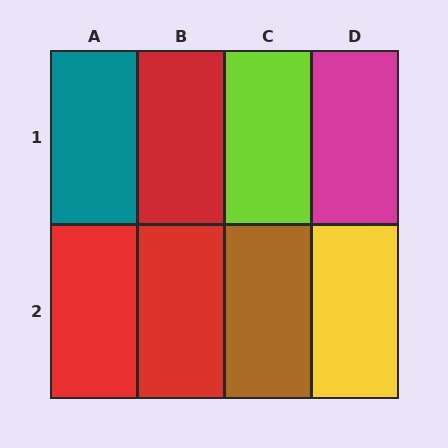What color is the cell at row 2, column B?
Red.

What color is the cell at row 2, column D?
Yellow.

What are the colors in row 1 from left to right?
Teal, red, lime, magenta.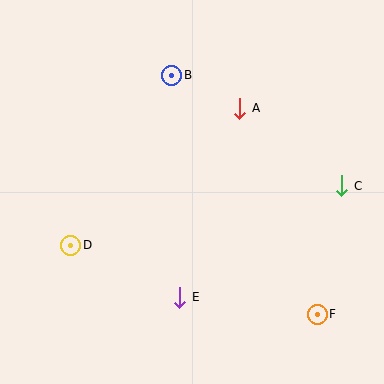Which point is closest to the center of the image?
Point A at (240, 108) is closest to the center.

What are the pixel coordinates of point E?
Point E is at (180, 297).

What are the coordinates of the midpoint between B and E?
The midpoint between B and E is at (176, 186).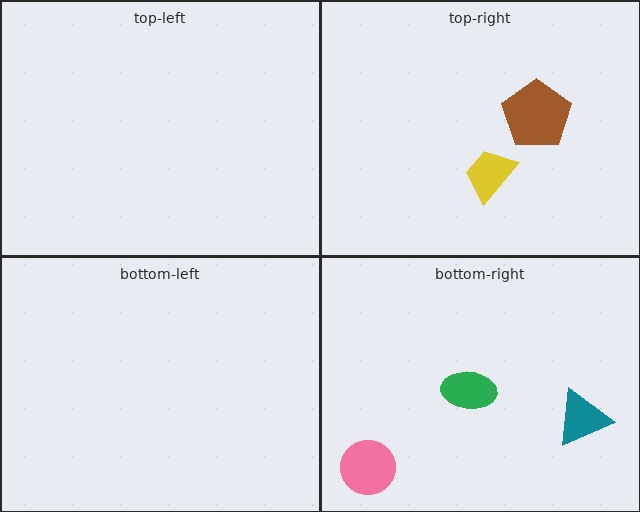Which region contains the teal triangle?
The bottom-right region.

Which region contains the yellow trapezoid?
The top-right region.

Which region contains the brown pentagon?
The top-right region.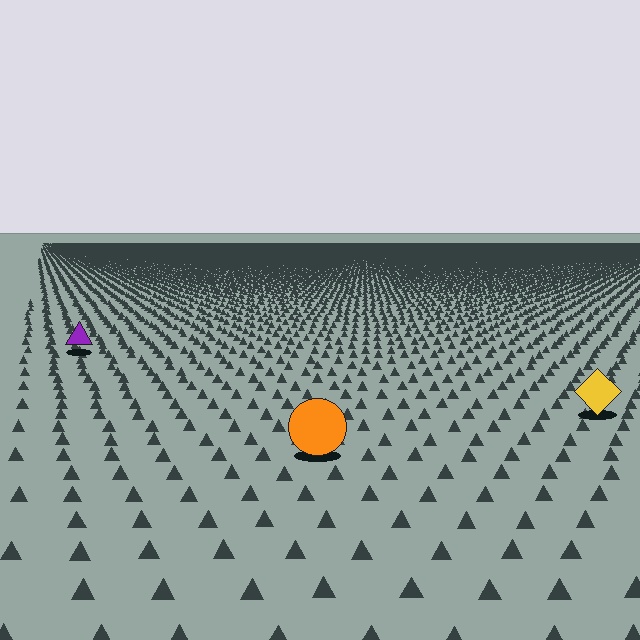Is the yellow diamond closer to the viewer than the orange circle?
No. The orange circle is closer — you can tell from the texture gradient: the ground texture is coarser near it.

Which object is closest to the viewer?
The orange circle is closest. The texture marks near it are larger and more spread out.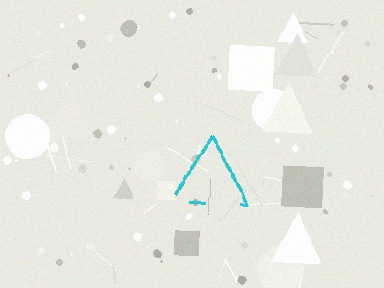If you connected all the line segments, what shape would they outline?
They would outline a triangle.